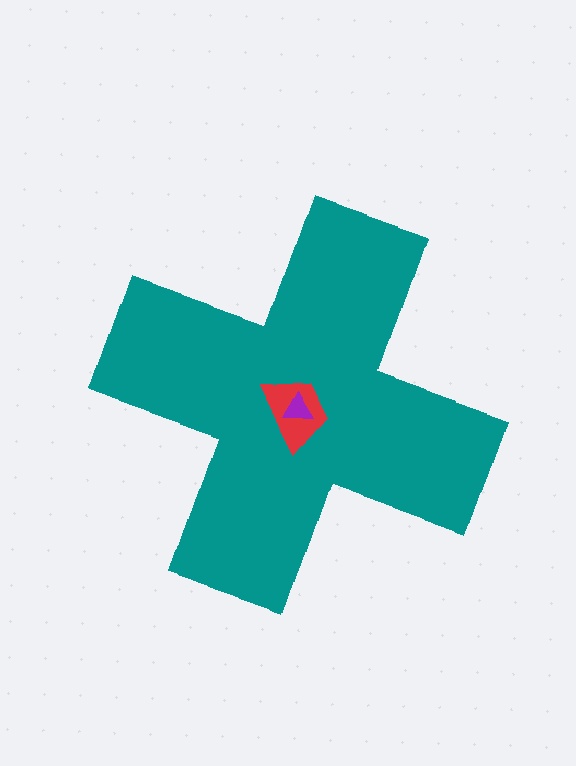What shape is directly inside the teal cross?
The red trapezoid.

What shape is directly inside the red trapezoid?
The purple triangle.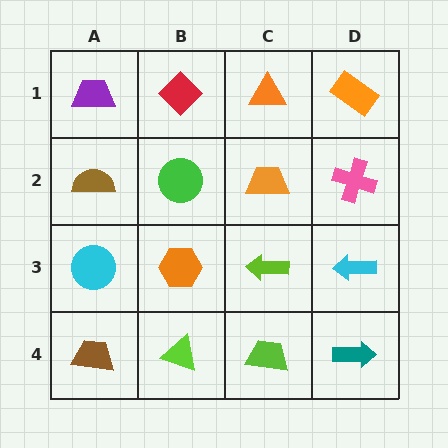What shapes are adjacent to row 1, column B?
A green circle (row 2, column B), a purple trapezoid (row 1, column A), an orange triangle (row 1, column C).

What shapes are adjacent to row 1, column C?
An orange trapezoid (row 2, column C), a red diamond (row 1, column B), an orange rectangle (row 1, column D).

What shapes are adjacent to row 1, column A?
A brown semicircle (row 2, column A), a red diamond (row 1, column B).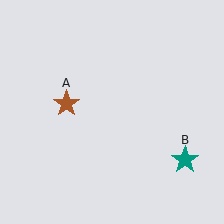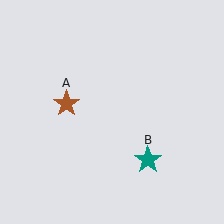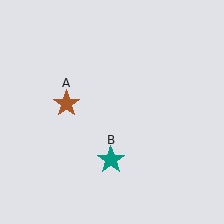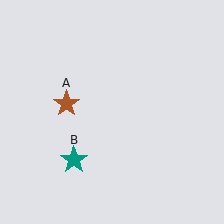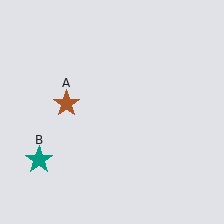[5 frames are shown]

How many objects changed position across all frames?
1 object changed position: teal star (object B).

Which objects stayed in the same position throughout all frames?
Brown star (object A) remained stationary.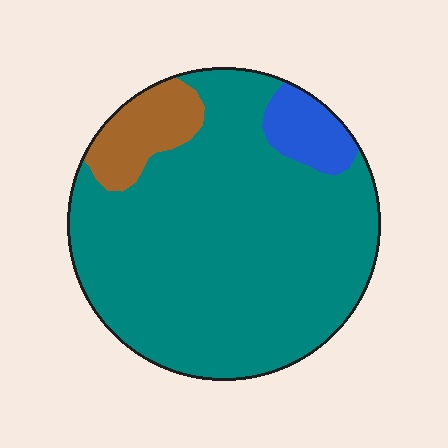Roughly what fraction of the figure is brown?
Brown takes up less than a sixth of the figure.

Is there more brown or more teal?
Teal.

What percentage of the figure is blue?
Blue covers roughly 5% of the figure.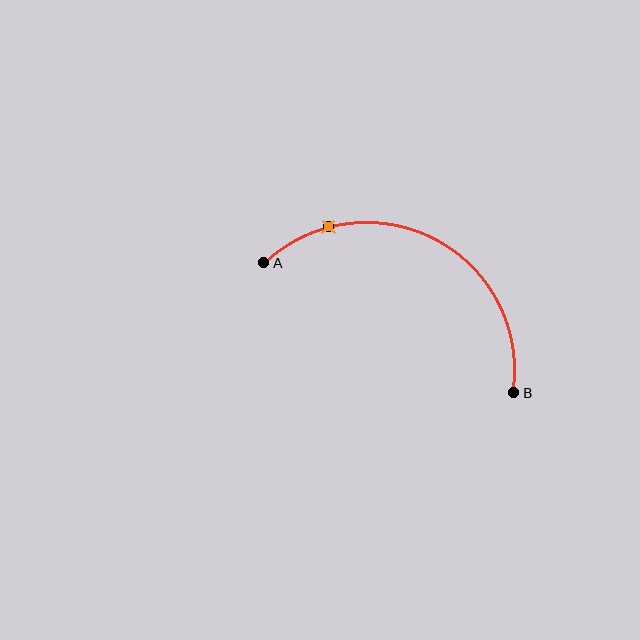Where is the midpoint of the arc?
The arc midpoint is the point on the curve farthest from the straight line joining A and B. It sits above that line.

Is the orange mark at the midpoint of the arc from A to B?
No. The orange mark lies on the arc but is closer to endpoint A. The arc midpoint would be at the point on the curve equidistant along the arc from both A and B.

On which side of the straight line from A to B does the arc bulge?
The arc bulges above the straight line connecting A and B.